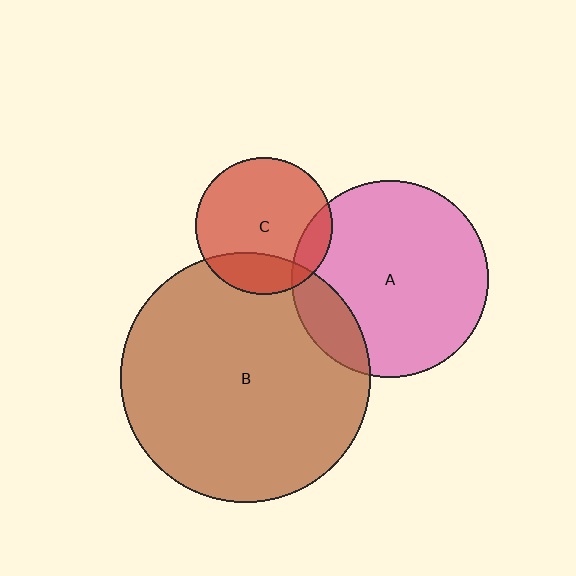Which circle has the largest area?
Circle B (brown).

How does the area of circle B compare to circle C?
Approximately 3.3 times.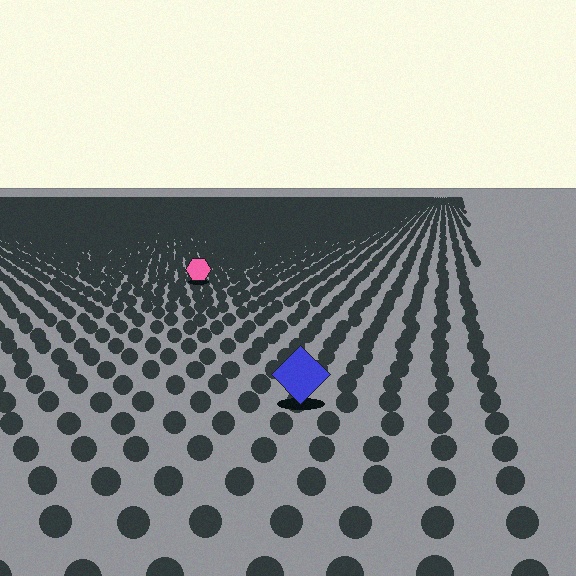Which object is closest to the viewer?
The blue diamond is closest. The texture marks near it are larger and more spread out.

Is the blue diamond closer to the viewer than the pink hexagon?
Yes. The blue diamond is closer — you can tell from the texture gradient: the ground texture is coarser near it.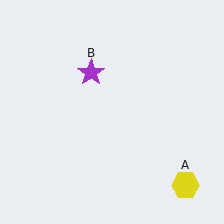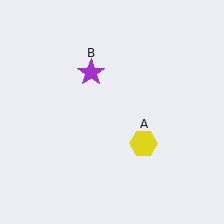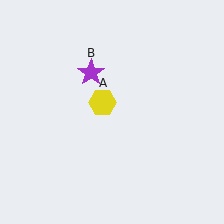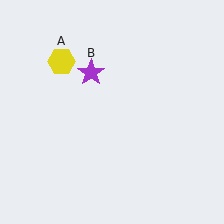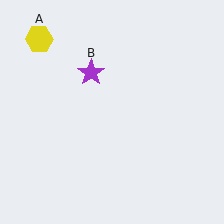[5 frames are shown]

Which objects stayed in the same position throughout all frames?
Purple star (object B) remained stationary.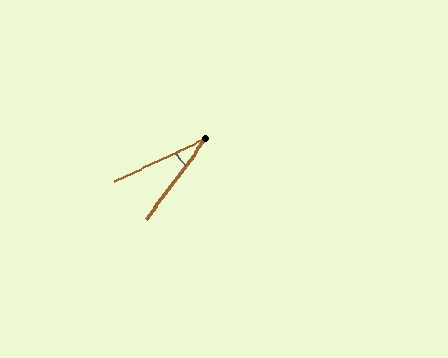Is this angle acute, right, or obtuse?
It is acute.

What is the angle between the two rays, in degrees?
Approximately 29 degrees.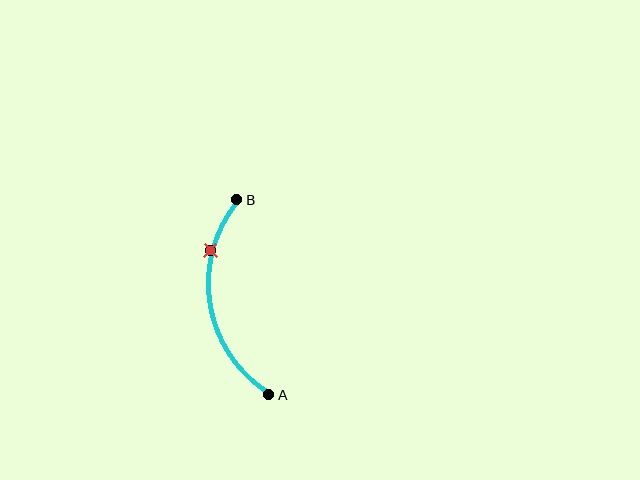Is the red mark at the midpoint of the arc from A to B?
No. The red mark lies on the arc but is closer to endpoint B. The arc midpoint would be at the point on the curve equidistant along the arc from both A and B.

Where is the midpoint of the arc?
The arc midpoint is the point on the curve farthest from the straight line joining A and B. It sits to the left of that line.